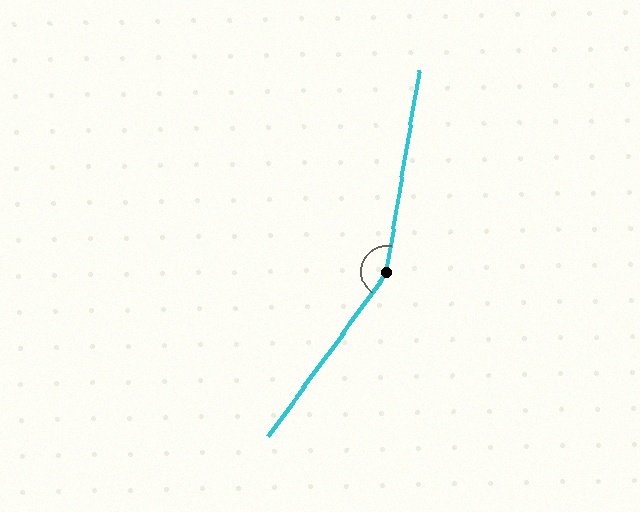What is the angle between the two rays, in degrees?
Approximately 153 degrees.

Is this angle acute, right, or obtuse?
It is obtuse.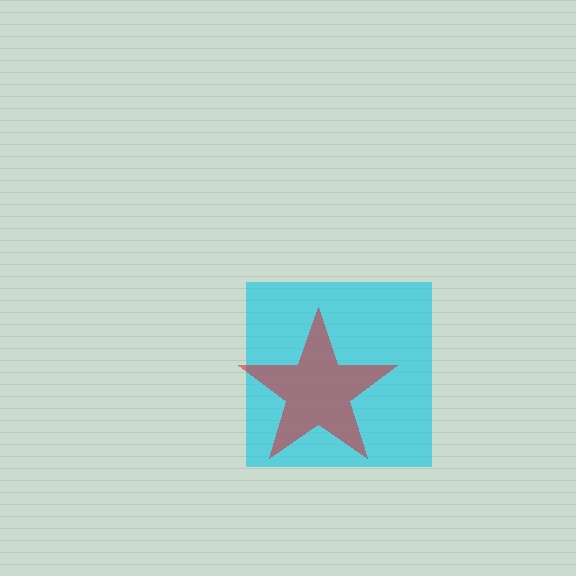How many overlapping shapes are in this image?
There are 2 overlapping shapes in the image.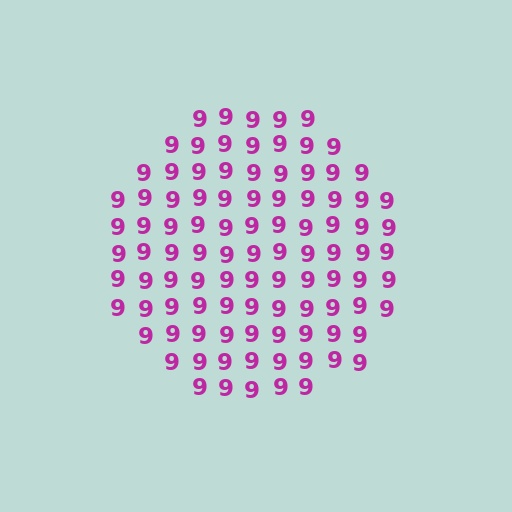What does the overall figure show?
The overall figure shows a circle.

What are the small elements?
The small elements are digit 9's.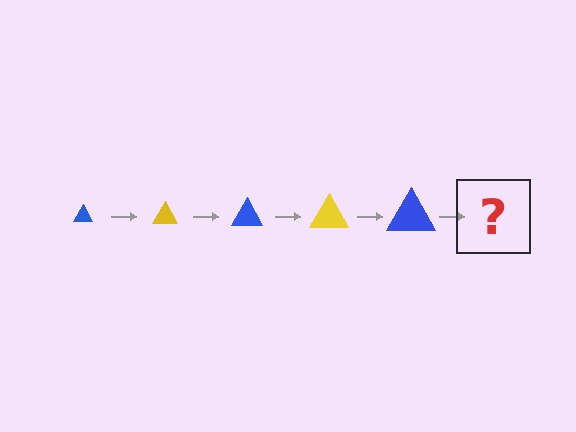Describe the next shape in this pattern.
It should be a yellow triangle, larger than the previous one.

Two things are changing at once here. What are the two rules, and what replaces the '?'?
The two rules are that the triangle grows larger each step and the color cycles through blue and yellow. The '?' should be a yellow triangle, larger than the previous one.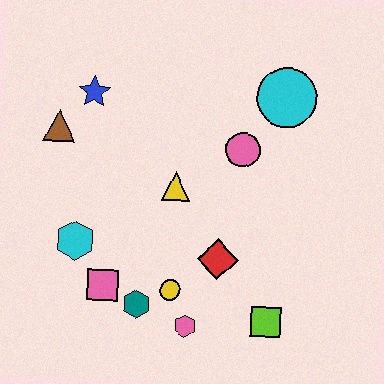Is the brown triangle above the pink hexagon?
Yes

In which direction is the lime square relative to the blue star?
The lime square is below the blue star.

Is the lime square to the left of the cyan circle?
Yes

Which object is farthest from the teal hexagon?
The cyan circle is farthest from the teal hexagon.